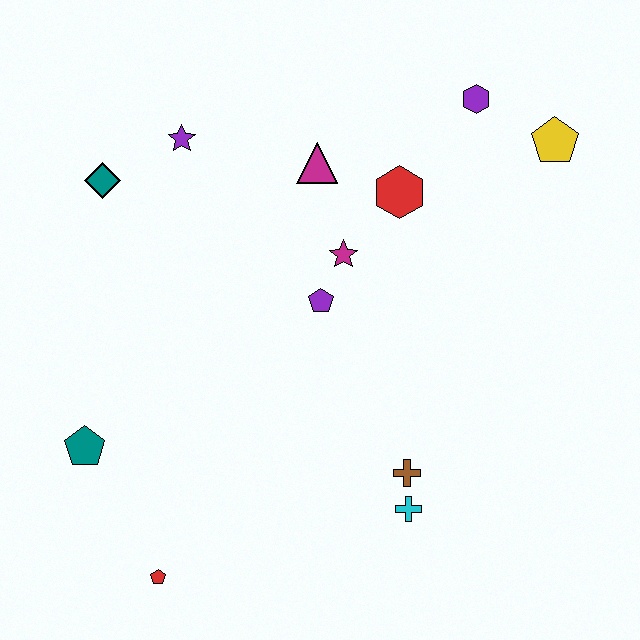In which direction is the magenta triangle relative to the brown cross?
The magenta triangle is above the brown cross.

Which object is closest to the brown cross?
The cyan cross is closest to the brown cross.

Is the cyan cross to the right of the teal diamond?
Yes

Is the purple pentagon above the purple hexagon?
No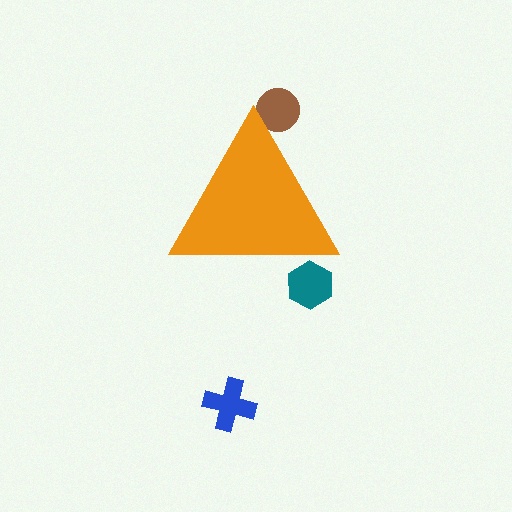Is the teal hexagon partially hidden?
Yes, the teal hexagon is partially hidden behind the orange triangle.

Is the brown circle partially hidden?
Yes, the brown circle is partially hidden behind the orange triangle.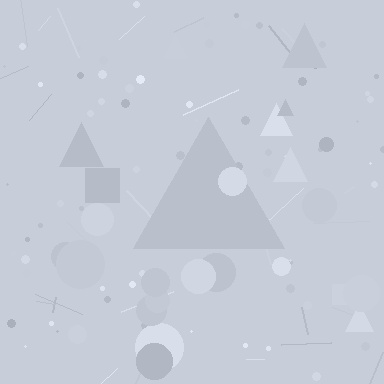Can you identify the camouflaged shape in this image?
The camouflaged shape is a triangle.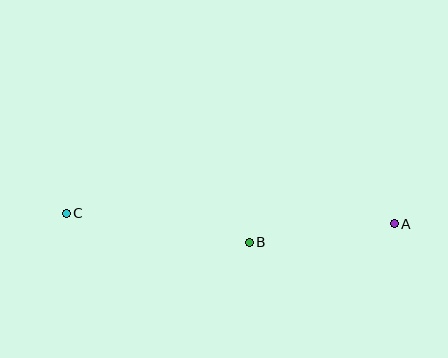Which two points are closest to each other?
Points A and B are closest to each other.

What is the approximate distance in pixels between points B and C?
The distance between B and C is approximately 186 pixels.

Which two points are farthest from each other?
Points A and C are farthest from each other.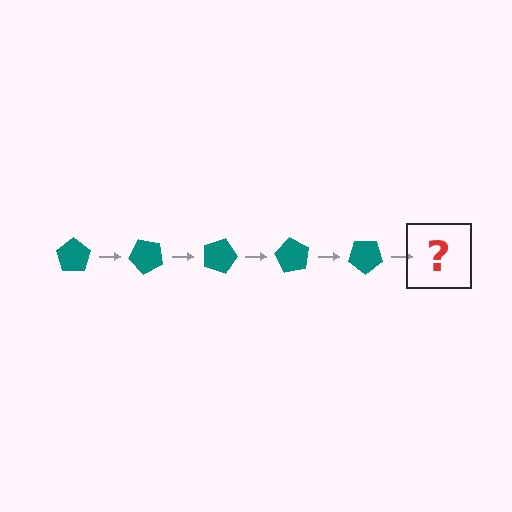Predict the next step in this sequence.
The next step is a teal pentagon rotated 225 degrees.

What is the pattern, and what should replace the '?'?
The pattern is that the pentagon rotates 45 degrees each step. The '?' should be a teal pentagon rotated 225 degrees.